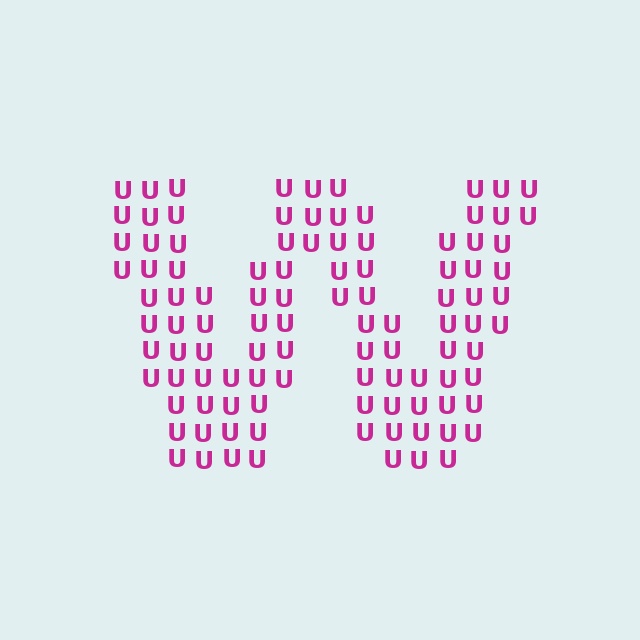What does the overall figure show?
The overall figure shows the letter W.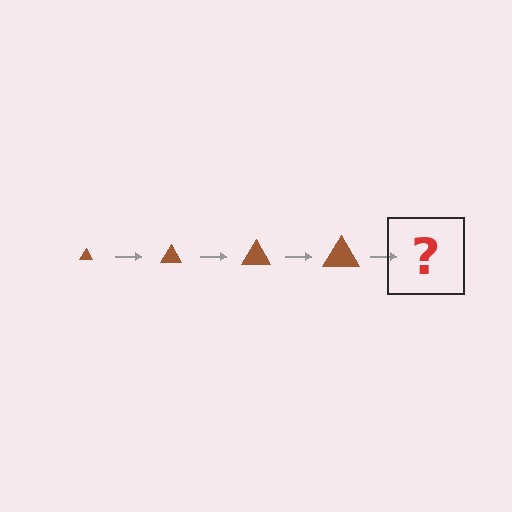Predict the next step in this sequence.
The next step is a brown triangle, larger than the previous one.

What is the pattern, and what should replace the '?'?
The pattern is that the triangle gets progressively larger each step. The '?' should be a brown triangle, larger than the previous one.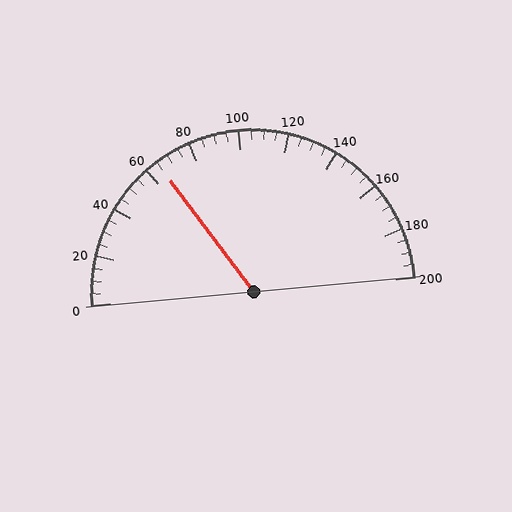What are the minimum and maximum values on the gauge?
The gauge ranges from 0 to 200.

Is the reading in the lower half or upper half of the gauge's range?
The reading is in the lower half of the range (0 to 200).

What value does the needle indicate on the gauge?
The needle indicates approximately 65.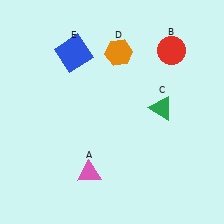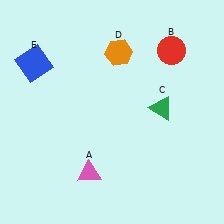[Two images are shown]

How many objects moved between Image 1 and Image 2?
1 object moved between the two images.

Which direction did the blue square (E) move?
The blue square (E) moved left.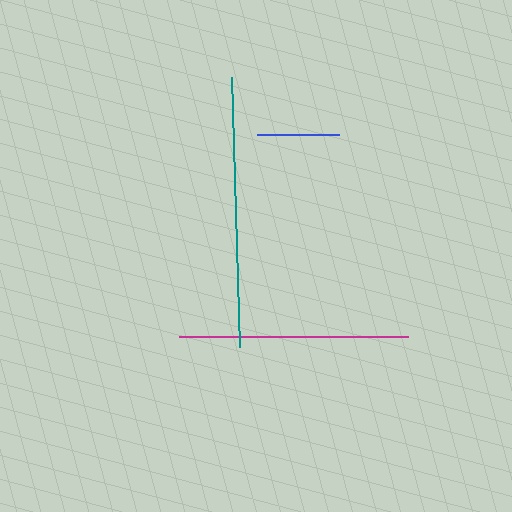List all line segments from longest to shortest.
From longest to shortest: teal, magenta, blue.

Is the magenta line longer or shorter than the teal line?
The teal line is longer than the magenta line.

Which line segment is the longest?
The teal line is the longest at approximately 270 pixels.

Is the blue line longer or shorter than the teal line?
The teal line is longer than the blue line.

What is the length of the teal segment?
The teal segment is approximately 270 pixels long.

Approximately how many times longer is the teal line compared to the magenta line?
The teal line is approximately 1.2 times the length of the magenta line.